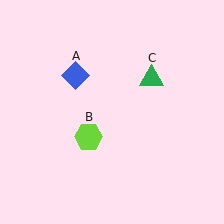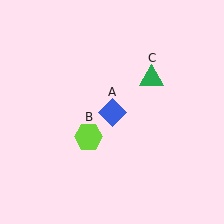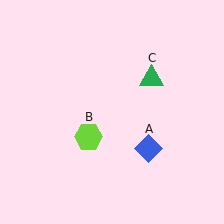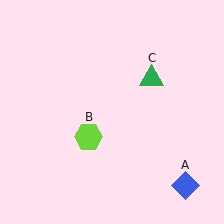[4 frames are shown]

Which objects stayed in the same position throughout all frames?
Lime hexagon (object B) and green triangle (object C) remained stationary.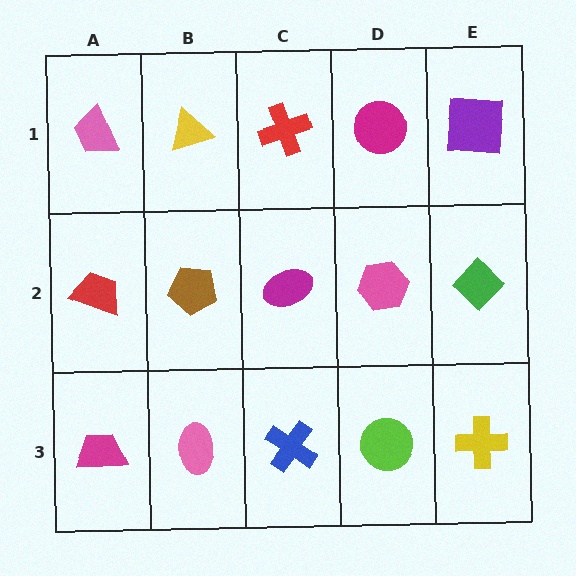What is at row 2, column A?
A red trapezoid.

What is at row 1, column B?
A yellow triangle.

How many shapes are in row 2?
5 shapes.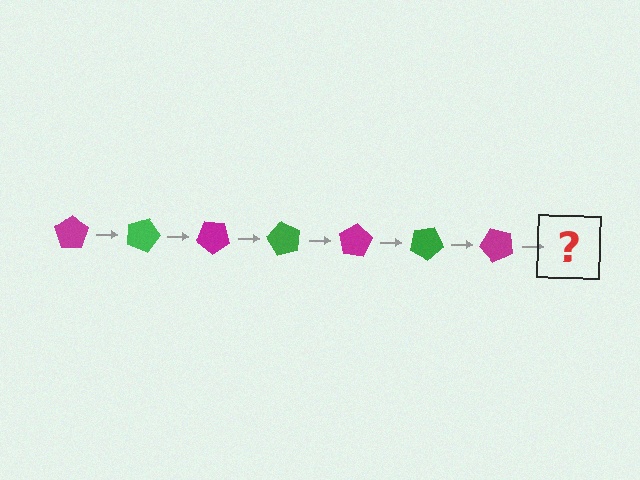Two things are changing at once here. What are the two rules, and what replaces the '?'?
The two rules are that it rotates 20 degrees each step and the color cycles through magenta and green. The '?' should be a green pentagon, rotated 140 degrees from the start.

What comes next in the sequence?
The next element should be a green pentagon, rotated 140 degrees from the start.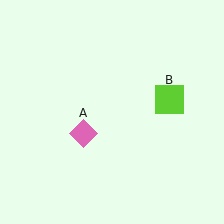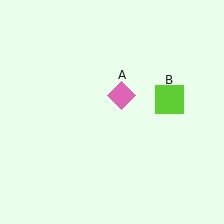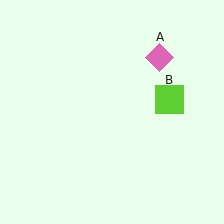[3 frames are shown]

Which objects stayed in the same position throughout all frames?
Lime square (object B) remained stationary.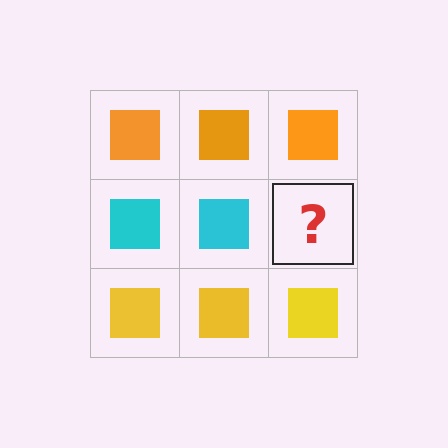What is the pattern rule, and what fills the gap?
The rule is that each row has a consistent color. The gap should be filled with a cyan square.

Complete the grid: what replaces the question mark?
The question mark should be replaced with a cyan square.